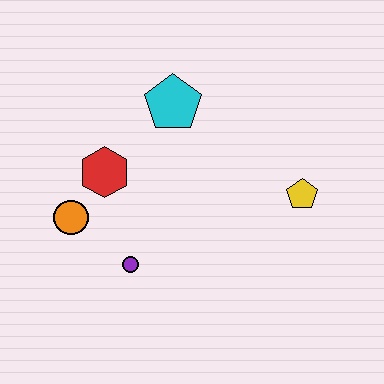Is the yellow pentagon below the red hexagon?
Yes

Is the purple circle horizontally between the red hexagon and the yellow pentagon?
Yes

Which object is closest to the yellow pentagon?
The cyan pentagon is closest to the yellow pentagon.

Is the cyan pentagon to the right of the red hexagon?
Yes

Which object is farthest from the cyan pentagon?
The purple circle is farthest from the cyan pentagon.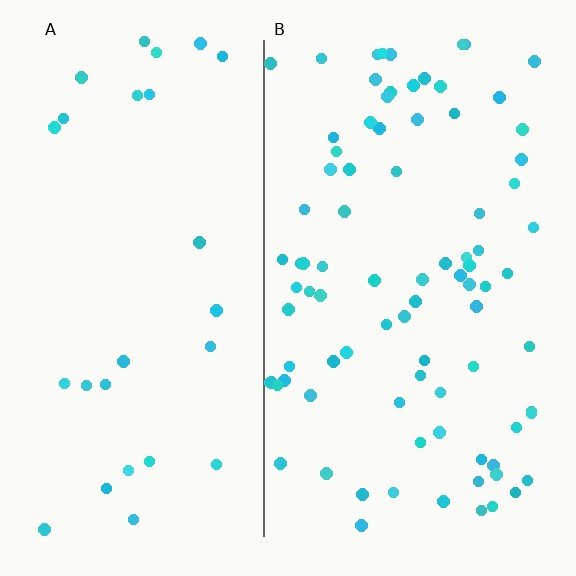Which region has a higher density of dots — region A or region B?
B (the right).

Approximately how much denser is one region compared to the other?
Approximately 3.2× — region B over region A.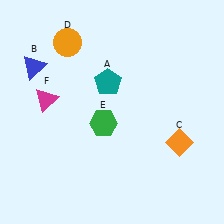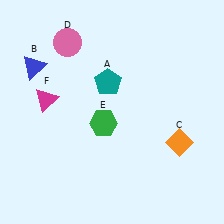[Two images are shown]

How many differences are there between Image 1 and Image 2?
There is 1 difference between the two images.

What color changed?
The circle (D) changed from orange in Image 1 to pink in Image 2.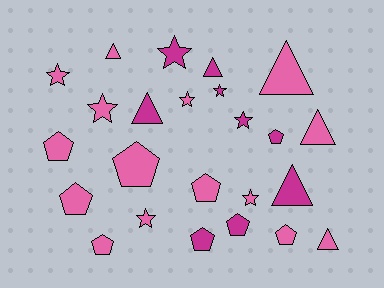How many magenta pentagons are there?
There are 3 magenta pentagons.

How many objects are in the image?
There are 24 objects.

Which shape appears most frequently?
Pentagon, with 9 objects.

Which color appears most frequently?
Pink, with 15 objects.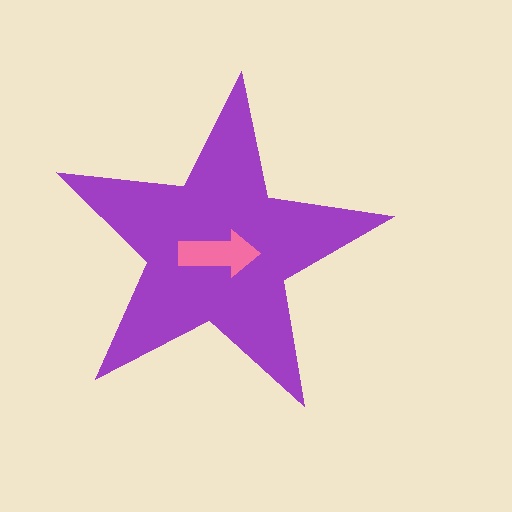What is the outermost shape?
The purple star.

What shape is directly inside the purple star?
The pink arrow.